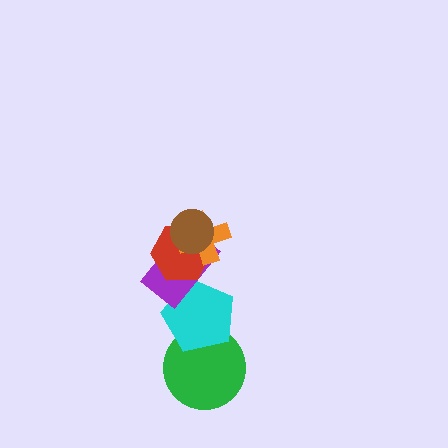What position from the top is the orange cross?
The orange cross is 2nd from the top.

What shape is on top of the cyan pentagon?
The purple rectangle is on top of the cyan pentagon.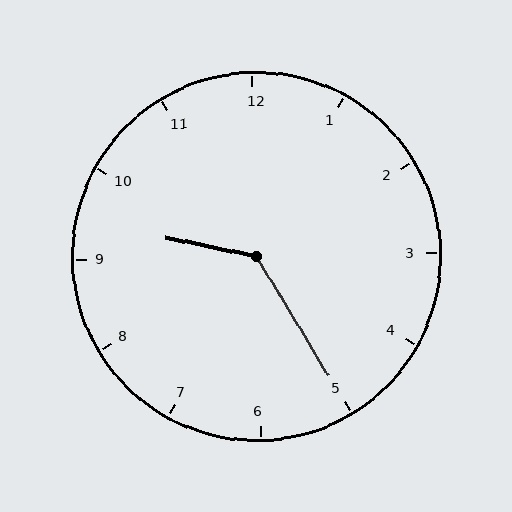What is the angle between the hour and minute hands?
Approximately 132 degrees.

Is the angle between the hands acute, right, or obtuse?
It is obtuse.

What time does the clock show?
9:25.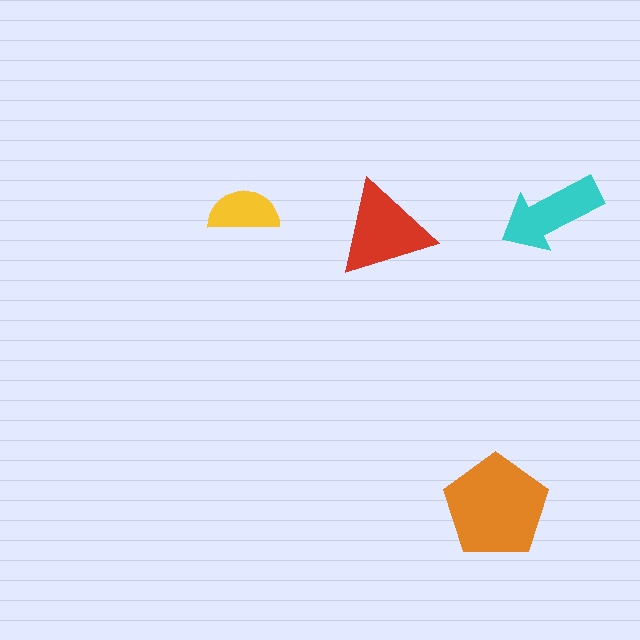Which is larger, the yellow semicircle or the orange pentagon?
The orange pentagon.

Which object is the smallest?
The yellow semicircle.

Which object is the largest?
The orange pentagon.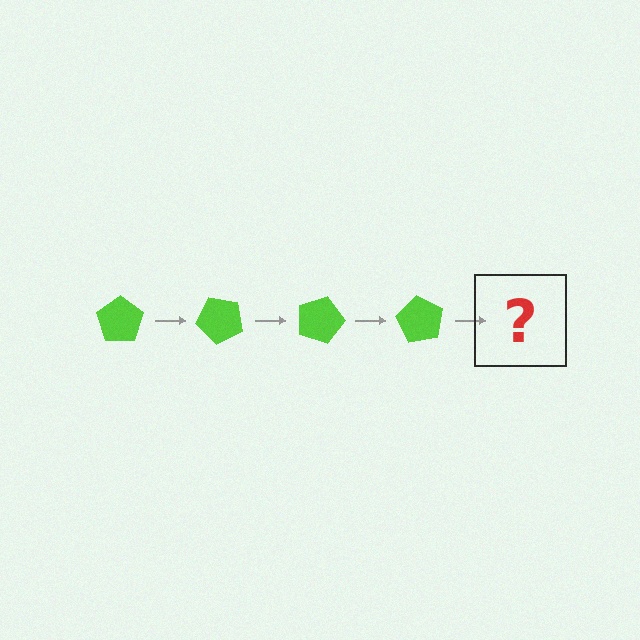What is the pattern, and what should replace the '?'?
The pattern is that the pentagon rotates 45 degrees each step. The '?' should be a lime pentagon rotated 180 degrees.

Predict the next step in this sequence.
The next step is a lime pentagon rotated 180 degrees.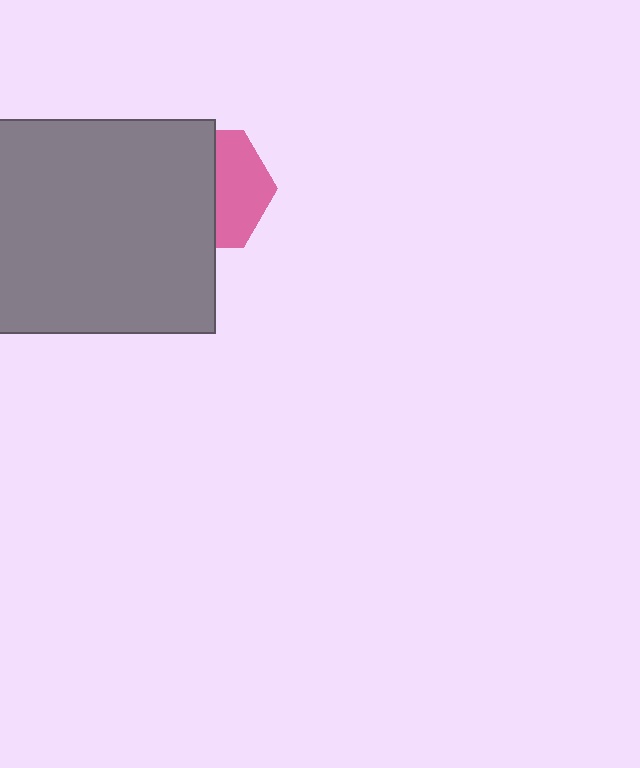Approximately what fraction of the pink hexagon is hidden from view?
Roughly 56% of the pink hexagon is hidden behind the gray rectangle.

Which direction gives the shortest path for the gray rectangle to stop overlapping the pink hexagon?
Moving left gives the shortest separation.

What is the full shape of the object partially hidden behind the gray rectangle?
The partially hidden object is a pink hexagon.